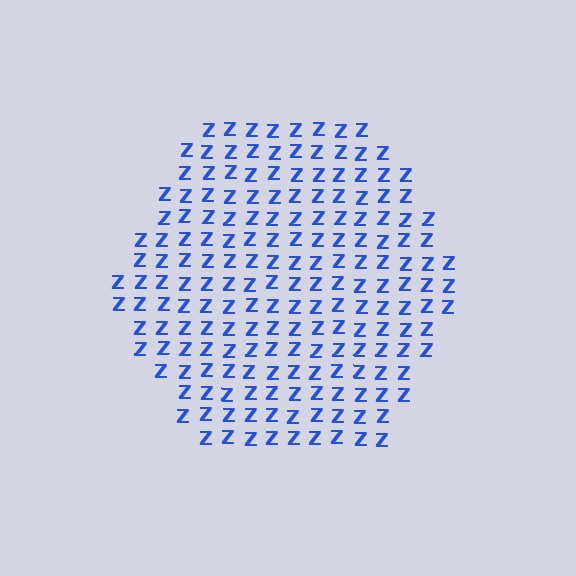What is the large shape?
The large shape is a hexagon.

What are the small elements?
The small elements are letter Z's.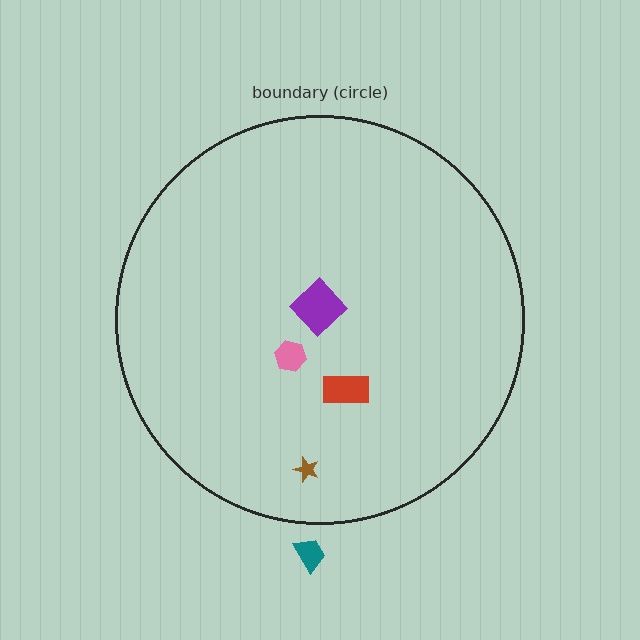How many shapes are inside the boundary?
4 inside, 1 outside.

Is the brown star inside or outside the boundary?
Inside.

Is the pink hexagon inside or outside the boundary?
Inside.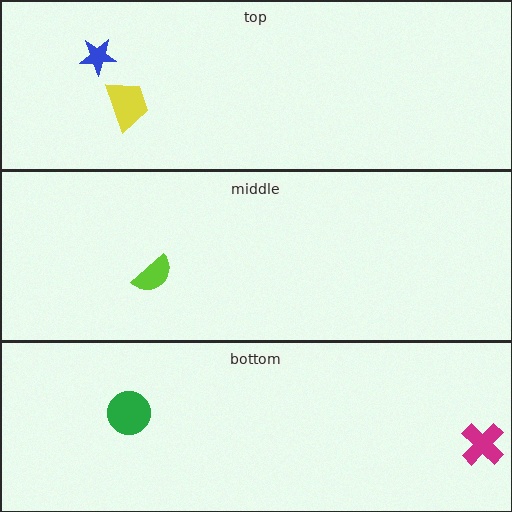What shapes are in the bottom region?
The green circle, the magenta cross.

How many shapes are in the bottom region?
2.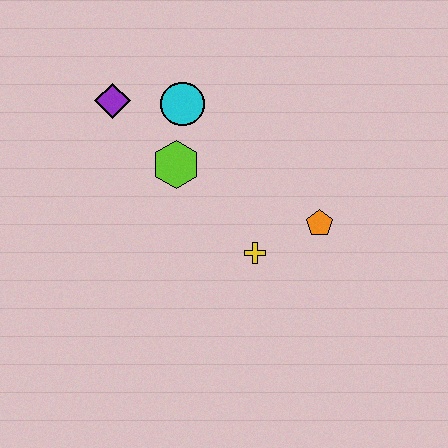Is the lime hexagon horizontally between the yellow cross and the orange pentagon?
No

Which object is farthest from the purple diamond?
The orange pentagon is farthest from the purple diamond.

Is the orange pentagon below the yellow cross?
No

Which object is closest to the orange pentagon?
The yellow cross is closest to the orange pentagon.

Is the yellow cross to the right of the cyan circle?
Yes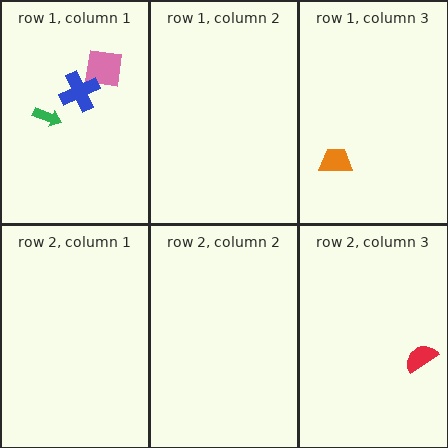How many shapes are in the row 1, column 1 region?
3.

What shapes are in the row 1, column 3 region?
The orange trapezoid.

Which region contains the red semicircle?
The row 2, column 3 region.